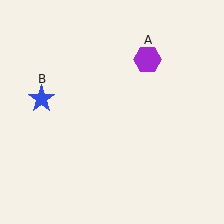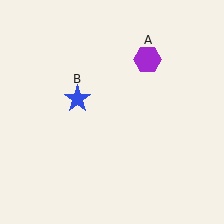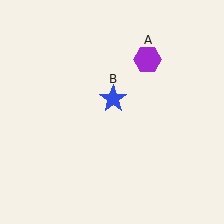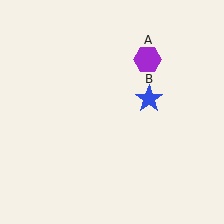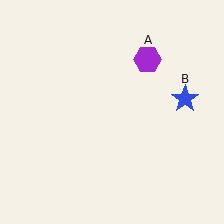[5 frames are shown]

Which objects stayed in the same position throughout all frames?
Purple hexagon (object A) remained stationary.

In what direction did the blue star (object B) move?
The blue star (object B) moved right.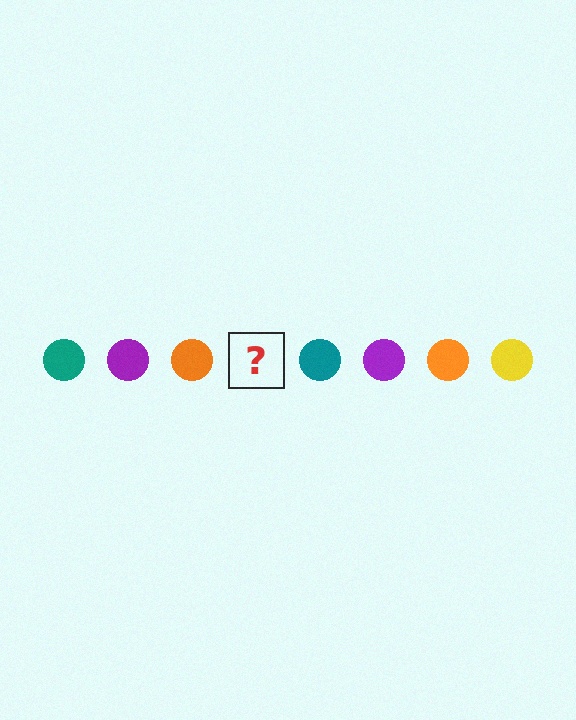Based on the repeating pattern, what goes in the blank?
The blank should be a yellow circle.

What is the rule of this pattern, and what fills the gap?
The rule is that the pattern cycles through teal, purple, orange, yellow circles. The gap should be filled with a yellow circle.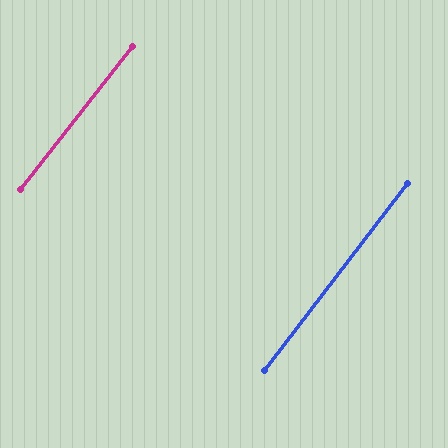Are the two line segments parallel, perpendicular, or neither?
Parallel — their directions differ by only 0.5°.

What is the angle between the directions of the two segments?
Approximately 1 degree.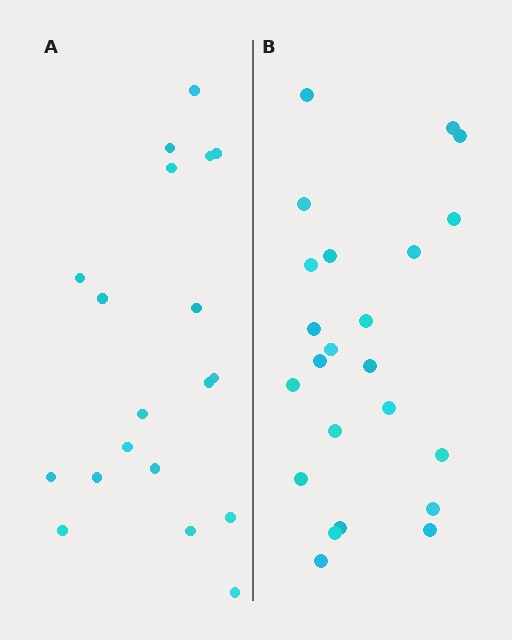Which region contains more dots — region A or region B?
Region B (the right region) has more dots.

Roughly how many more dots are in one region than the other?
Region B has about 4 more dots than region A.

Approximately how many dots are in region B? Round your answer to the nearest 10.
About 20 dots. (The exact count is 23, which rounds to 20.)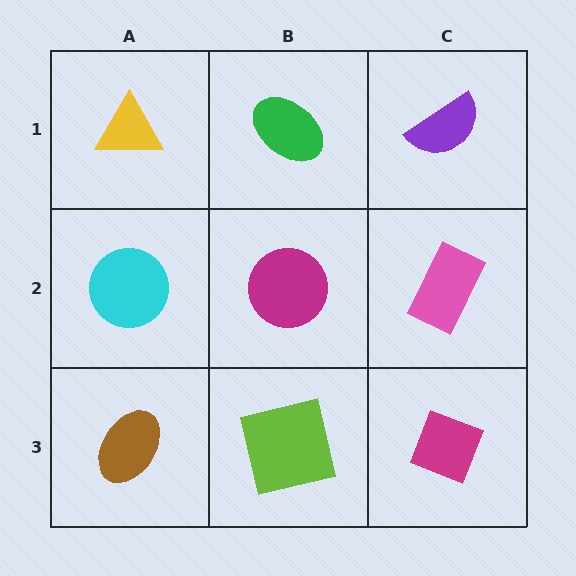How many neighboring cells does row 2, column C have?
3.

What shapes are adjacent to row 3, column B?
A magenta circle (row 2, column B), a brown ellipse (row 3, column A), a magenta diamond (row 3, column C).